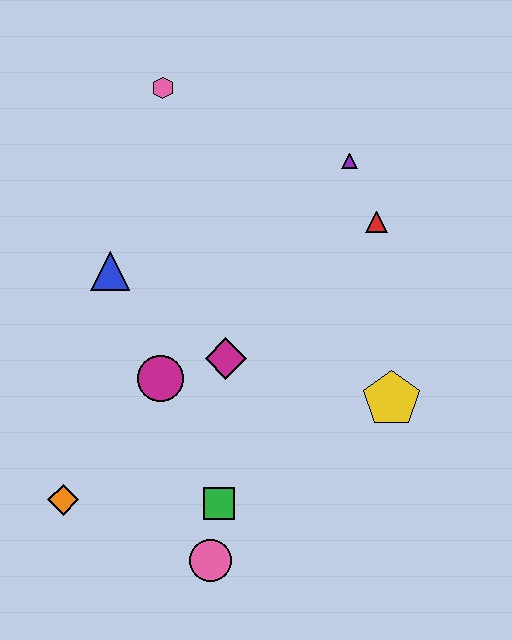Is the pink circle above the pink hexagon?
No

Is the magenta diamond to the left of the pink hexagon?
No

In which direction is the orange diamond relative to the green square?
The orange diamond is to the left of the green square.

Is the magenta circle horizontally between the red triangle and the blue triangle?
Yes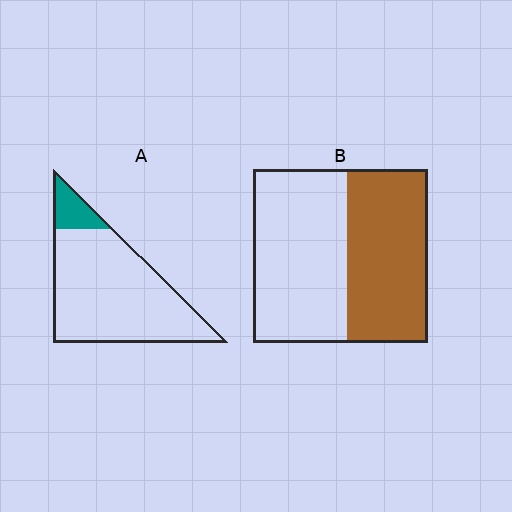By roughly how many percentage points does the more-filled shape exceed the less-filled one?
By roughly 35 percentage points (B over A).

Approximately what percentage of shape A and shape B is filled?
A is approximately 10% and B is approximately 45%.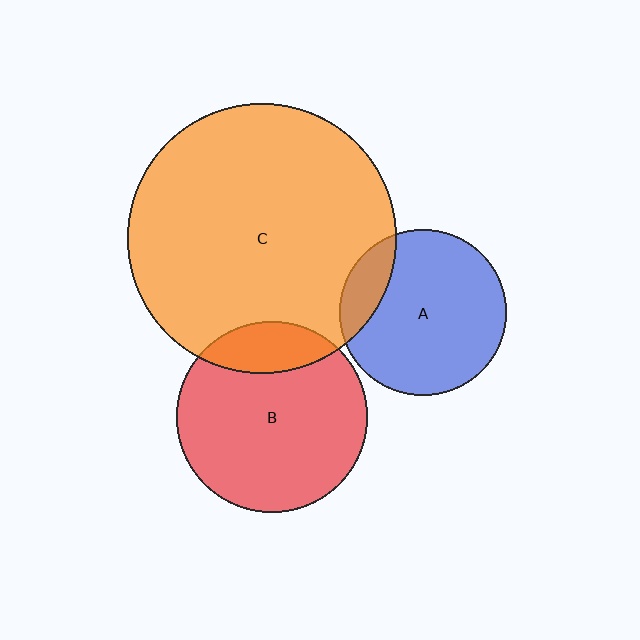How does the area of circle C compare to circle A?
Approximately 2.6 times.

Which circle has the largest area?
Circle C (orange).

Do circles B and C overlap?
Yes.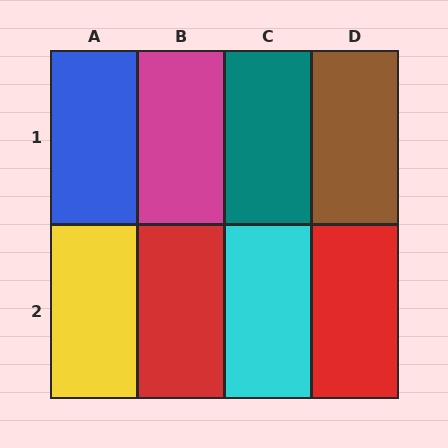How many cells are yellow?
1 cell is yellow.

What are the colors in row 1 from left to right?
Blue, magenta, teal, brown.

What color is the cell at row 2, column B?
Red.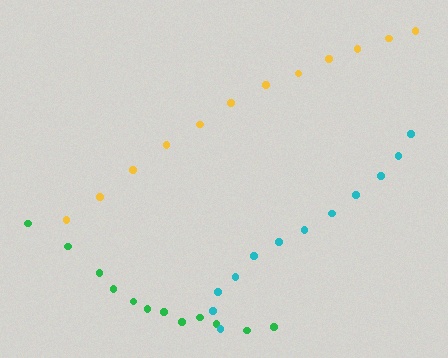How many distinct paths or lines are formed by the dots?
There are 3 distinct paths.